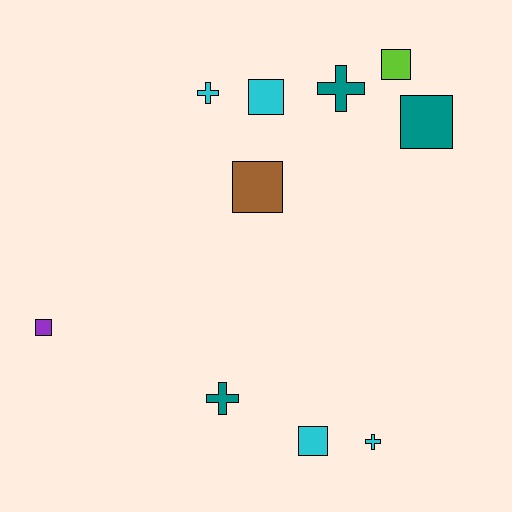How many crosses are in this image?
There are 4 crosses.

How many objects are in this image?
There are 10 objects.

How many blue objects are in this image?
There are no blue objects.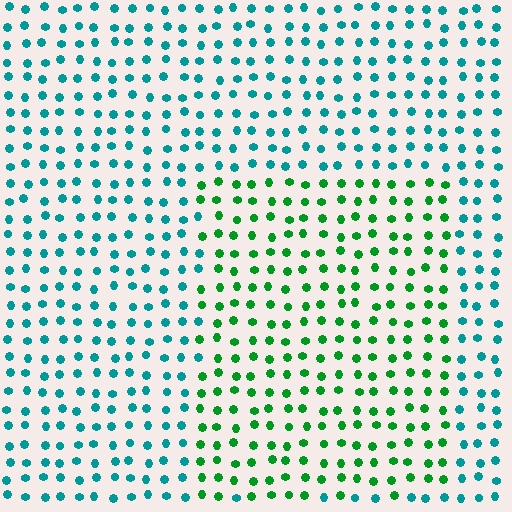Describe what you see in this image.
The image is filled with small teal elements in a uniform arrangement. A rectangle-shaped region is visible where the elements are tinted to a slightly different hue, forming a subtle color boundary.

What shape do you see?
I see a rectangle.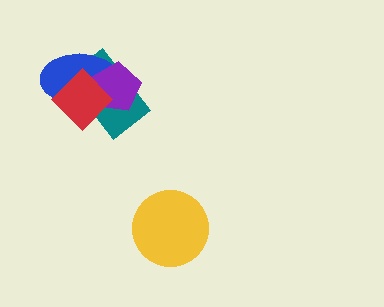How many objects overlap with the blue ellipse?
3 objects overlap with the blue ellipse.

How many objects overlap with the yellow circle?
0 objects overlap with the yellow circle.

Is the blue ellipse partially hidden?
Yes, it is partially covered by another shape.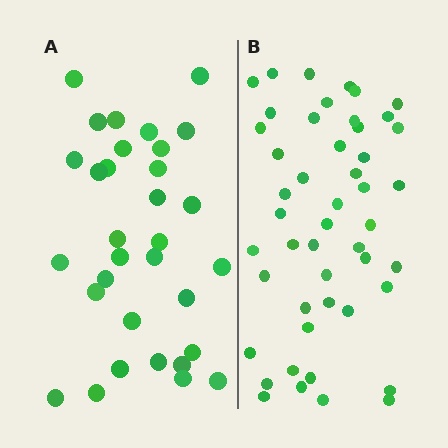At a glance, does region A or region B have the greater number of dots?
Region B (the right region) has more dots.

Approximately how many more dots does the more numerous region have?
Region B has approximately 15 more dots than region A.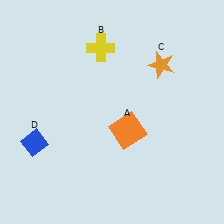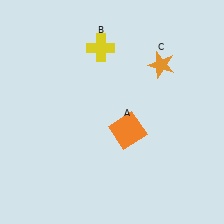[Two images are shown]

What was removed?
The blue diamond (D) was removed in Image 2.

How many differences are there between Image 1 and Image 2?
There is 1 difference between the two images.